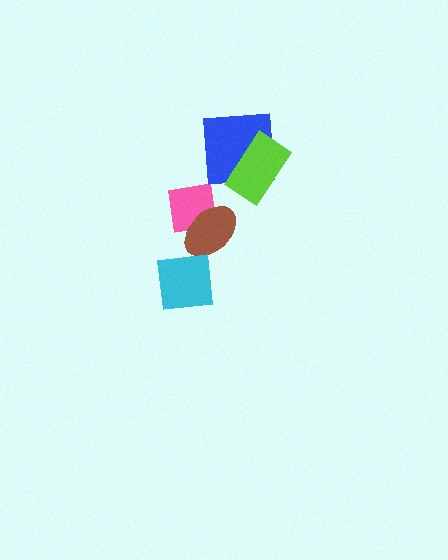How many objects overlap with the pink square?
1 object overlaps with the pink square.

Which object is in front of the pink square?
The brown ellipse is in front of the pink square.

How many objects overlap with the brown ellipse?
2 objects overlap with the brown ellipse.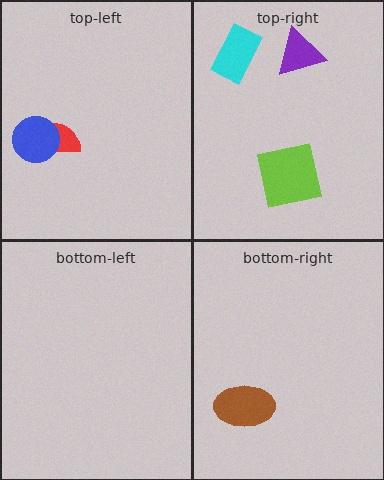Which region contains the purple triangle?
The top-right region.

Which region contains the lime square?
The top-right region.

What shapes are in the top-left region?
The red semicircle, the blue circle.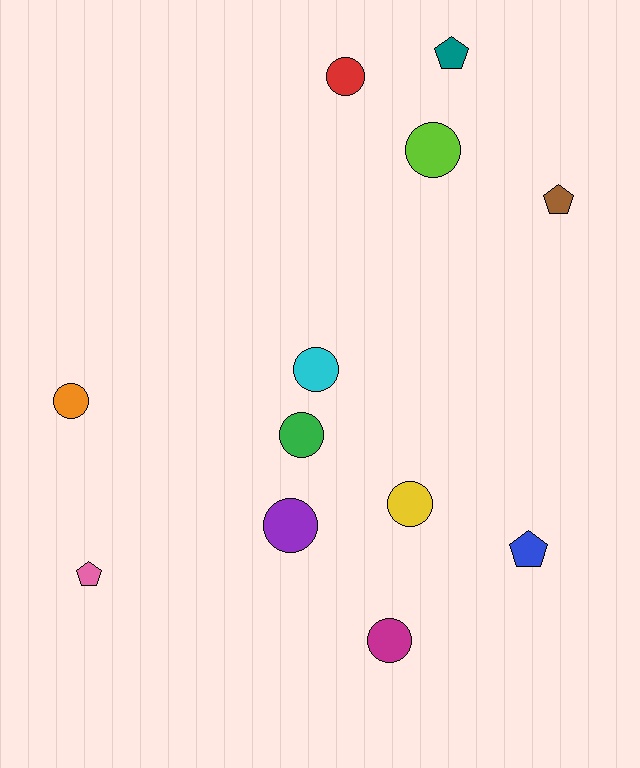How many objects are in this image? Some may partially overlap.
There are 12 objects.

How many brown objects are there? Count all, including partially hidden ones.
There is 1 brown object.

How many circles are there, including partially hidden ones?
There are 8 circles.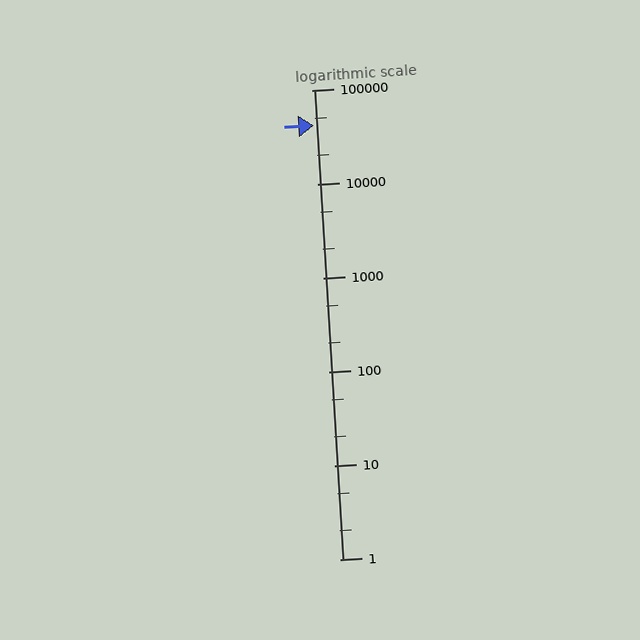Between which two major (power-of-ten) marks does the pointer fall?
The pointer is between 10000 and 100000.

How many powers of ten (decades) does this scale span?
The scale spans 5 decades, from 1 to 100000.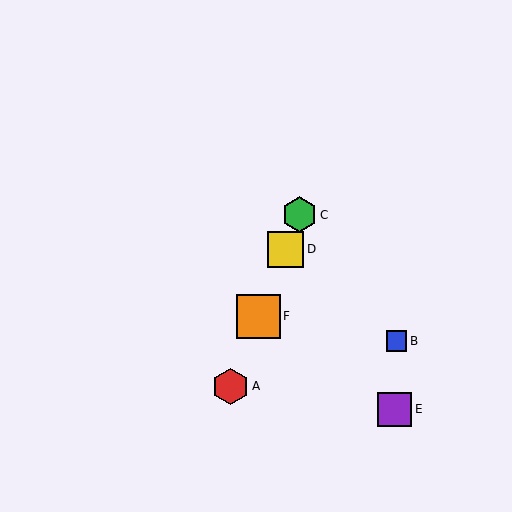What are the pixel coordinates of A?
Object A is at (230, 386).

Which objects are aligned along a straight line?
Objects A, C, D, F are aligned along a straight line.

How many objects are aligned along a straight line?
4 objects (A, C, D, F) are aligned along a straight line.